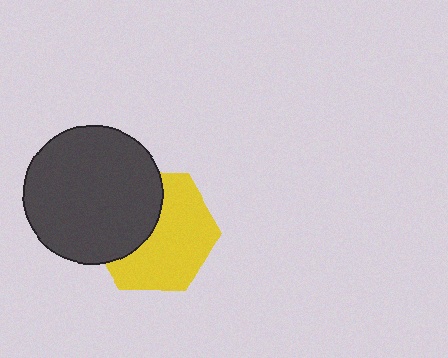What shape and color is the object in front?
The object in front is a dark gray circle.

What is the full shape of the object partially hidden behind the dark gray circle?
The partially hidden object is a yellow hexagon.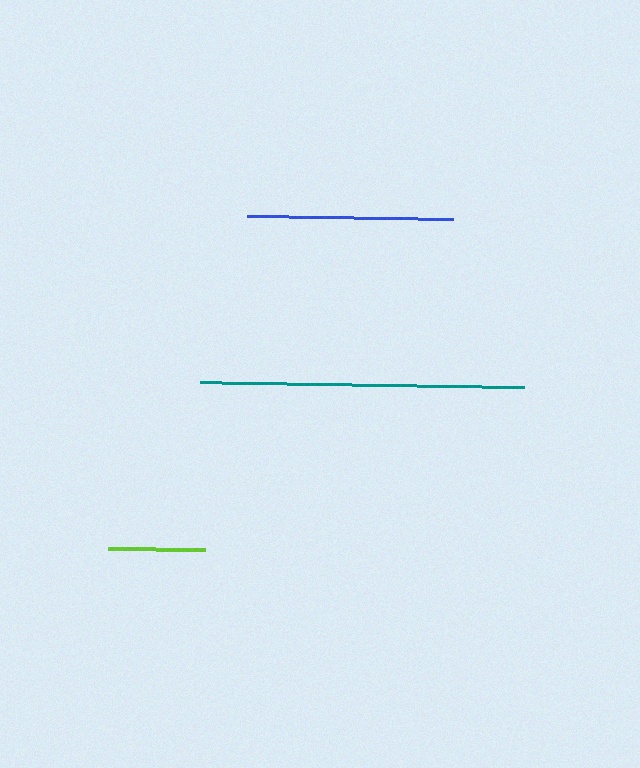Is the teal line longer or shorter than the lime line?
The teal line is longer than the lime line.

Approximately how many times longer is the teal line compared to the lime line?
The teal line is approximately 3.3 times the length of the lime line.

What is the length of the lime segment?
The lime segment is approximately 97 pixels long.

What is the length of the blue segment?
The blue segment is approximately 206 pixels long.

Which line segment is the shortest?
The lime line is the shortest at approximately 97 pixels.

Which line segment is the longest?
The teal line is the longest at approximately 325 pixels.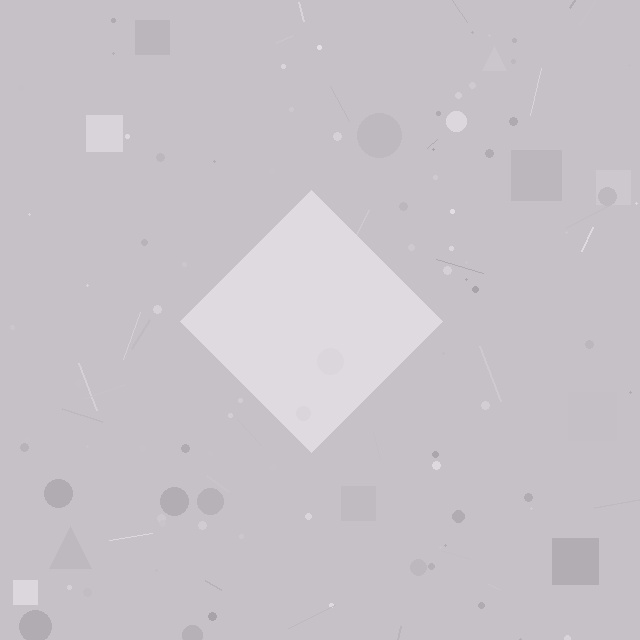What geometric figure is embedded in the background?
A diamond is embedded in the background.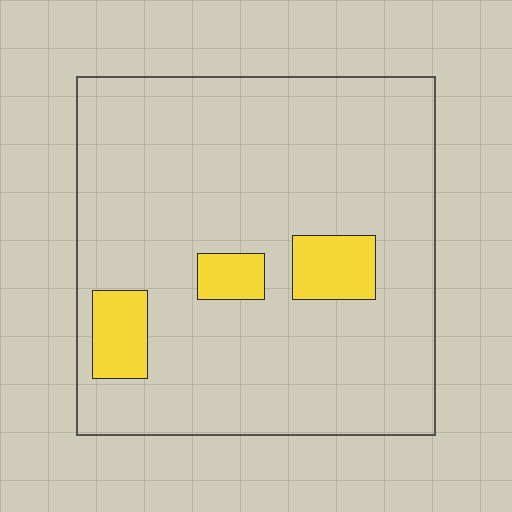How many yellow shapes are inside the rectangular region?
3.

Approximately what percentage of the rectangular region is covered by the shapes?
Approximately 10%.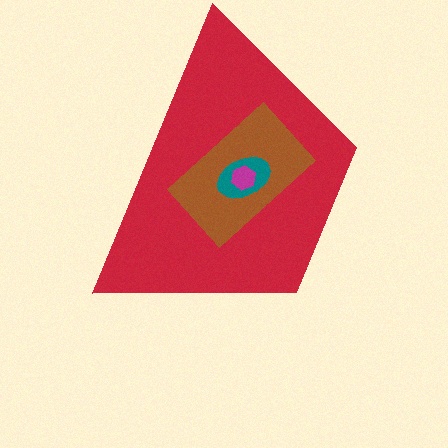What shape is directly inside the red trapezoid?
The brown rectangle.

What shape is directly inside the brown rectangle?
The teal ellipse.